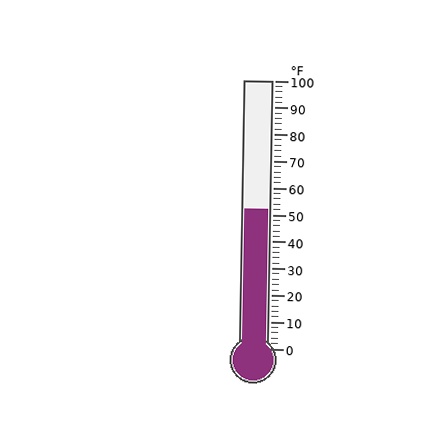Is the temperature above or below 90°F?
The temperature is below 90°F.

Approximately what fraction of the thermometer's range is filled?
The thermometer is filled to approximately 50% of its range.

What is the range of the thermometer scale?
The thermometer scale ranges from 0°F to 100°F.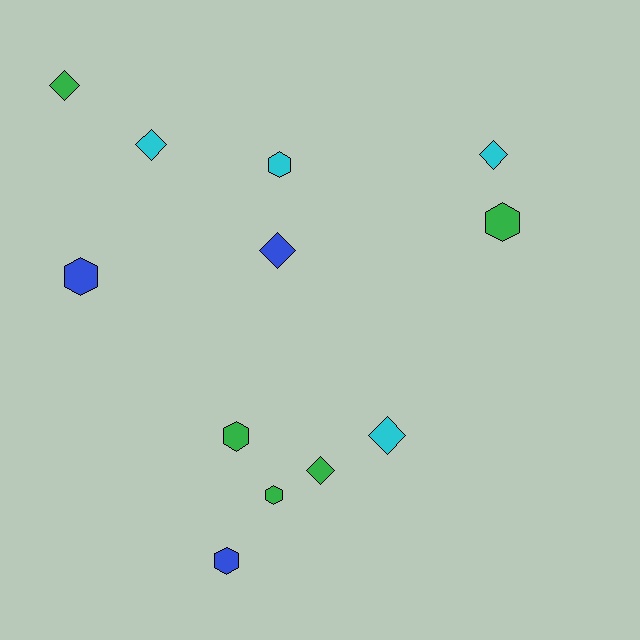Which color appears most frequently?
Green, with 5 objects.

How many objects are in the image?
There are 12 objects.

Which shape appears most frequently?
Hexagon, with 6 objects.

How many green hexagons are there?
There are 3 green hexagons.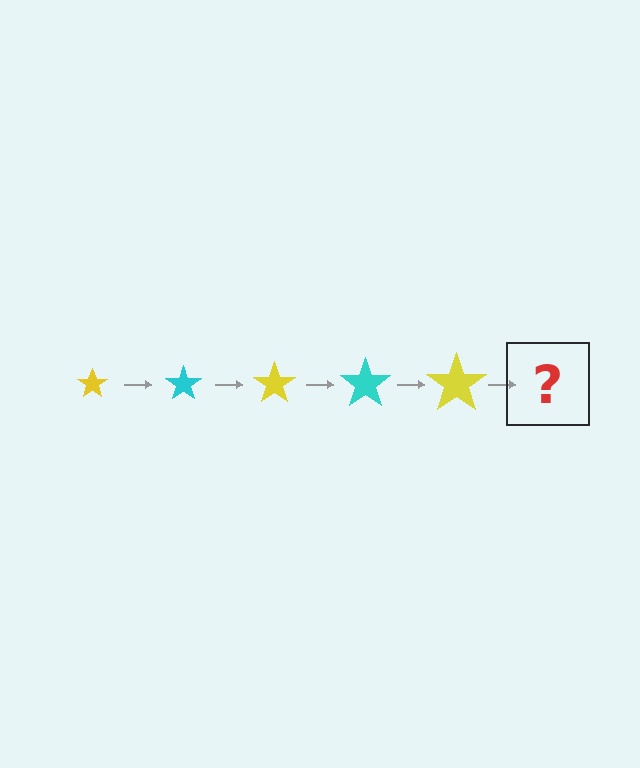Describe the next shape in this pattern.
It should be a cyan star, larger than the previous one.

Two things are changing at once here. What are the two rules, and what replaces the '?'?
The two rules are that the star grows larger each step and the color cycles through yellow and cyan. The '?' should be a cyan star, larger than the previous one.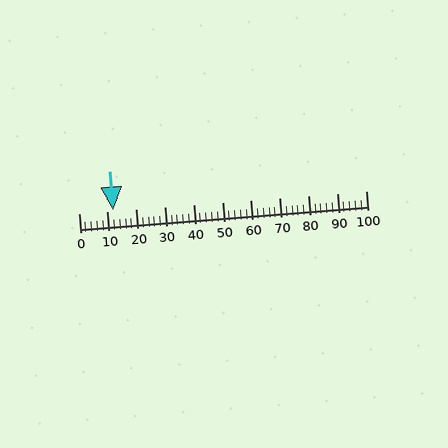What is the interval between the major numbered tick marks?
The major tick marks are spaced 10 units apart.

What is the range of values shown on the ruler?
The ruler shows values from 0 to 100.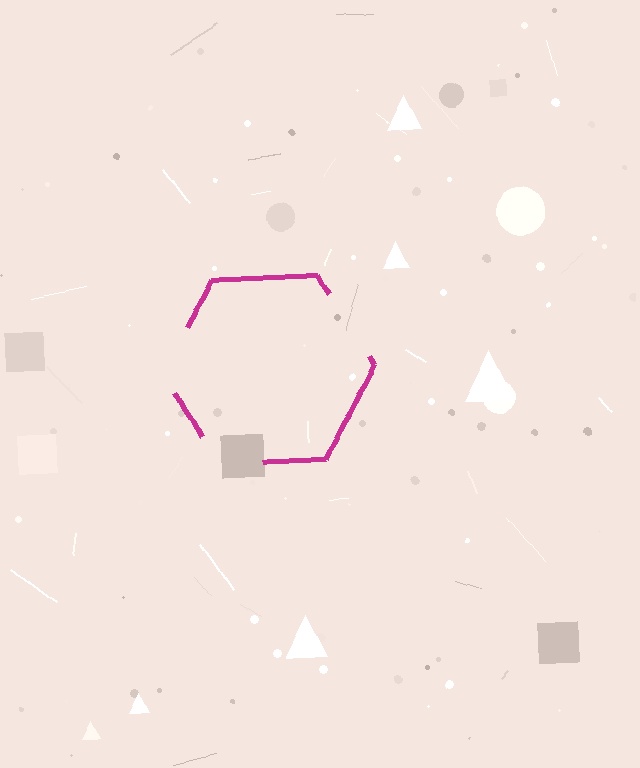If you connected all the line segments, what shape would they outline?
They would outline a hexagon.